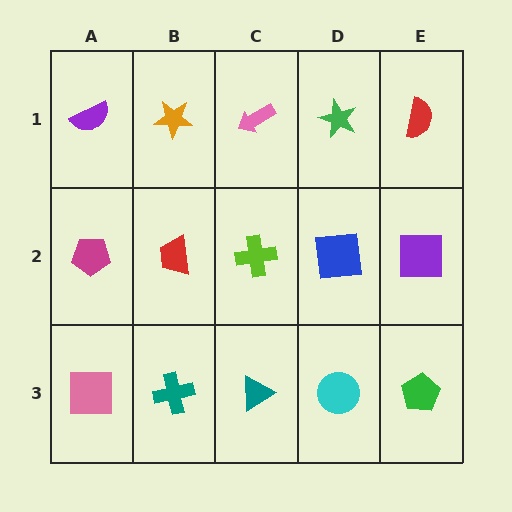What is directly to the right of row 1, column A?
An orange star.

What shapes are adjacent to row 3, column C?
A lime cross (row 2, column C), a teal cross (row 3, column B), a cyan circle (row 3, column D).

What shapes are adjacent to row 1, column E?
A purple square (row 2, column E), a green star (row 1, column D).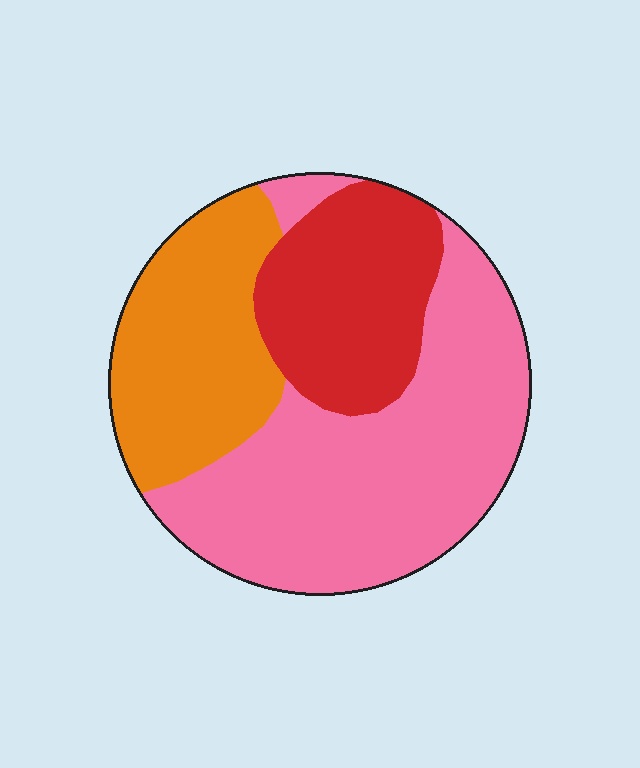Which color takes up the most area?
Pink, at roughly 50%.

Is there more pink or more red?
Pink.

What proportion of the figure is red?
Red takes up about one quarter (1/4) of the figure.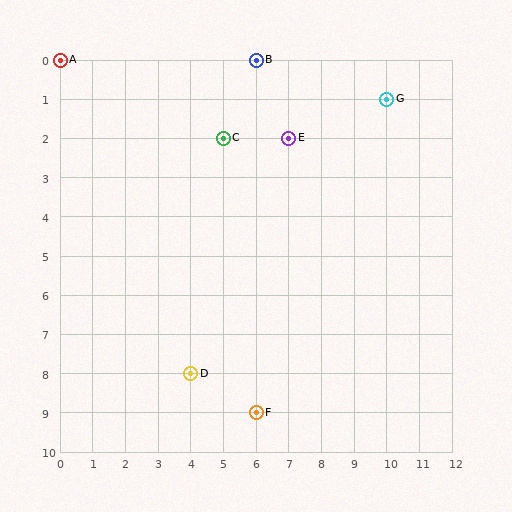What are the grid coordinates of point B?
Point B is at grid coordinates (6, 0).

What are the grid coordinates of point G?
Point G is at grid coordinates (10, 1).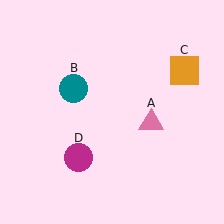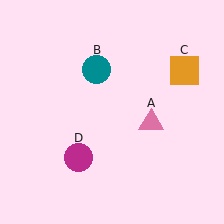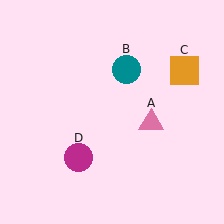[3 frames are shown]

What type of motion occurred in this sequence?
The teal circle (object B) rotated clockwise around the center of the scene.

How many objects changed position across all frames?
1 object changed position: teal circle (object B).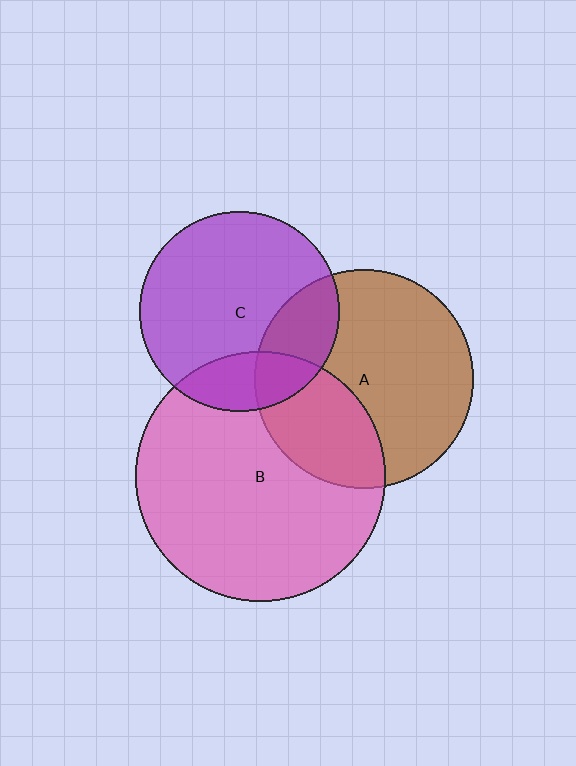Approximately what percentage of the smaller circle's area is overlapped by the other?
Approximately 30%.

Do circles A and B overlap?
Yes.